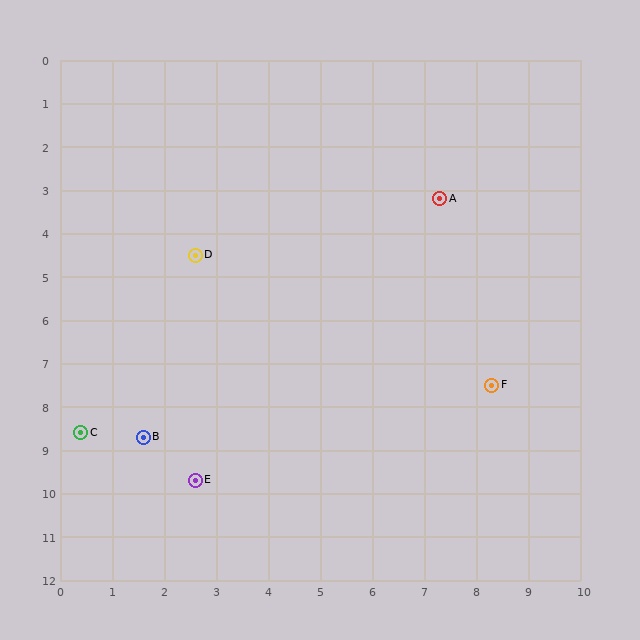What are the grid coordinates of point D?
Point D is at approximately (2.6, 4.5).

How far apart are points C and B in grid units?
Points C and B are about 1.2 grid units apart.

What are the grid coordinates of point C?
Point C is at approximately (0.4, 8.6).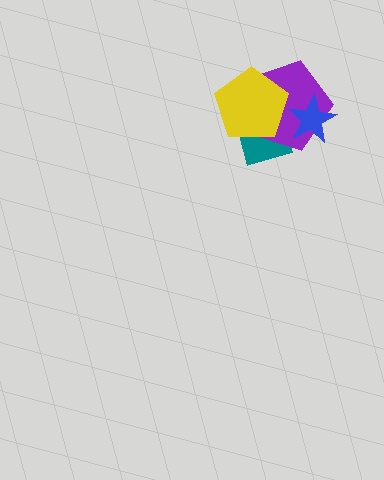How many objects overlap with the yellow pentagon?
2 objects overlap with the yellow pentagon.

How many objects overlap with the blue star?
2 objects overlap with the blue star.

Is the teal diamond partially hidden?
Yes, it is partially covered by another shape.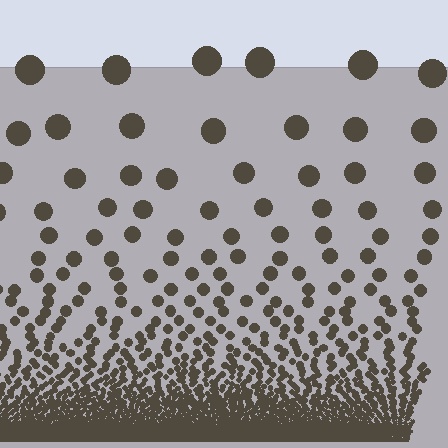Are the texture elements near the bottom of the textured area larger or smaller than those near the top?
Smaller. The gradient is inverted — elements near the bottom are smaller and denser.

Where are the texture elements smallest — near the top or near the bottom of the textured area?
Near the bottom.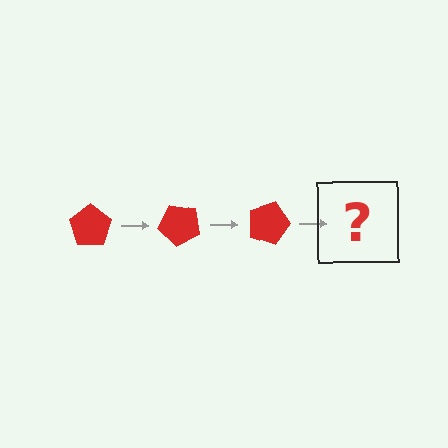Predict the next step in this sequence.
The next step is a red pentagon rotated 135 degrees.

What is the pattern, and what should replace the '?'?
The pattern is that the pentagon rotates 45 degrees each step. The '?' should be a red pentagon rotated 135 degrees.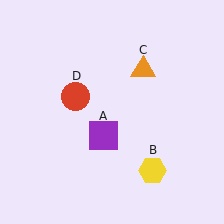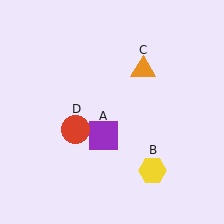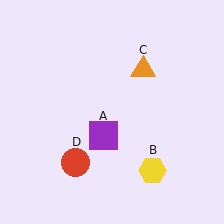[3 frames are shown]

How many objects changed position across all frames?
1 object changed position: red circle (object D).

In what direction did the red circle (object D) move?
The red circle (object D) moved down.